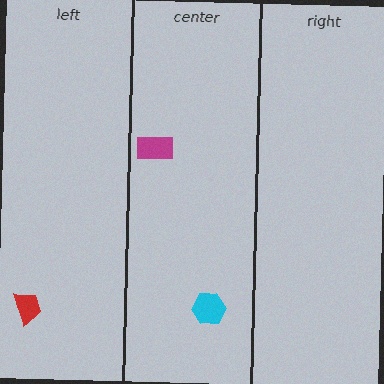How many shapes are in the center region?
2.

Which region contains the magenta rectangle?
The center region.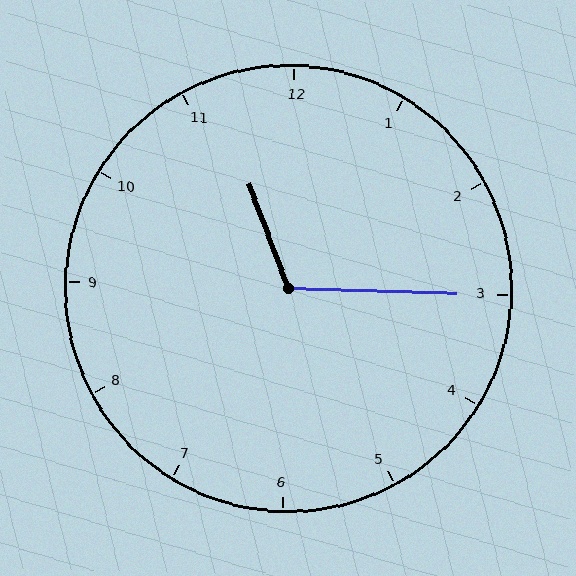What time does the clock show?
11:15.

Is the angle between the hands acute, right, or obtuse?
It is obtuse.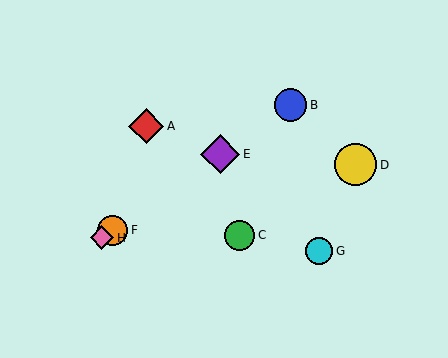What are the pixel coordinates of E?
Object E is at (220, 154).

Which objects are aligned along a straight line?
Objects B, E, F, H are aligned along a straight line.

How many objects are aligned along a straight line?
4 objects (B, E, F, H) are aligned along a straight line.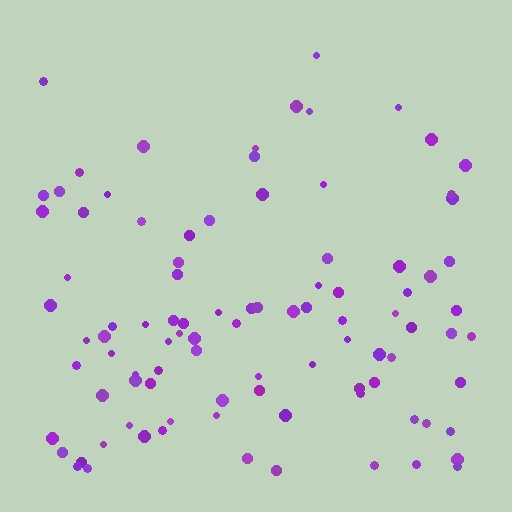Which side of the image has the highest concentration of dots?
The bottom.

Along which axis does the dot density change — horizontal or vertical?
Vertical.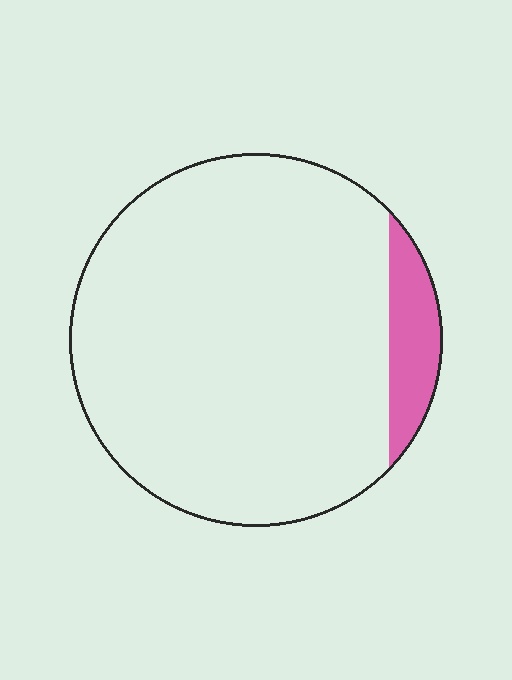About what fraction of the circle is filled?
About one tenth (1/10).